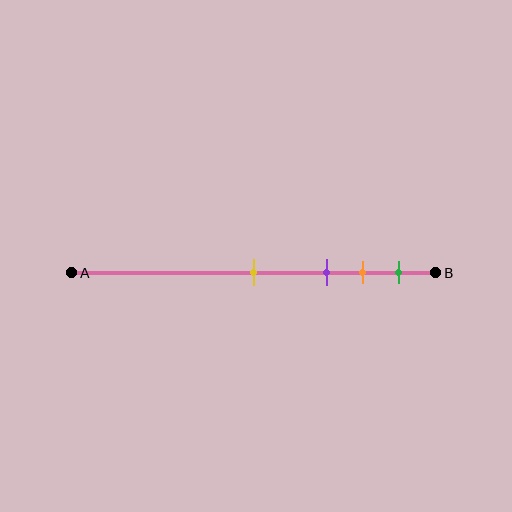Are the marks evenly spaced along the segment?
No, the marks are not evenly spaced.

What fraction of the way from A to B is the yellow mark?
The yellow mark is approximately 50% (0.5) of the way from A to B.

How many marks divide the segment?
There are 4 marks dividing the segment.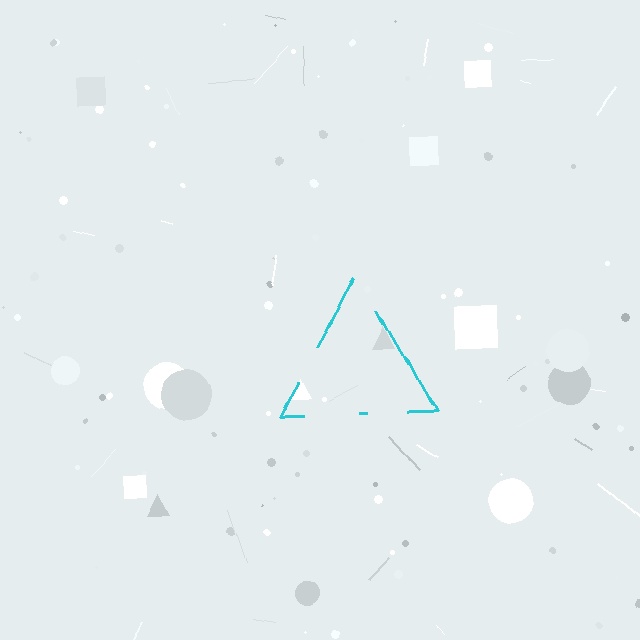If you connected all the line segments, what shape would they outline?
They would outline a triangle.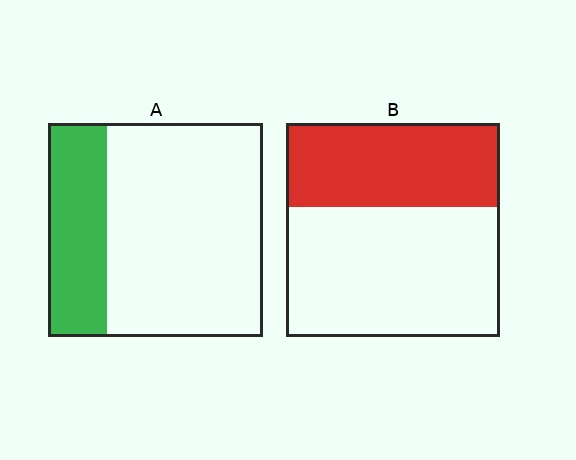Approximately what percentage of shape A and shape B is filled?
A is approximately 25% and B is approximately 40%.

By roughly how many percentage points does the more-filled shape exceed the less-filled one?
By roughly 10 percentage points (B over A).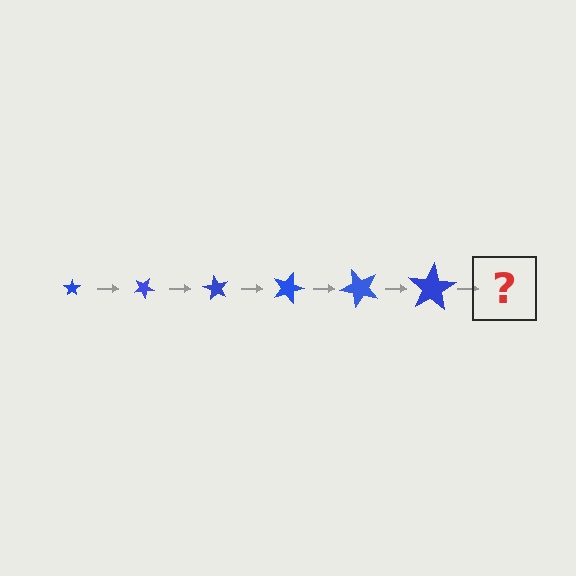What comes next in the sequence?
The next element should be a star, larger than the previous one and rotated 180 degrees from the start.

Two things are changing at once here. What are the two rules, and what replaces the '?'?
The two rules are that the star grows larger each step and it rotates 30 degrees each step. The '?' should be a star, larger than the previous one and rotated 180 degrees from the start.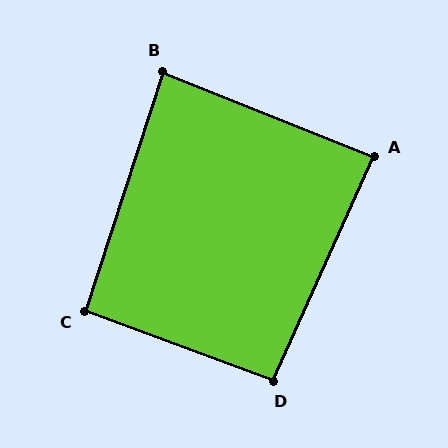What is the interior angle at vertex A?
Approximately 88 degrees (approximately right).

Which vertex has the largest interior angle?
D, at approximately 94 degrees.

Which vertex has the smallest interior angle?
B, at approximately 86 degrees.